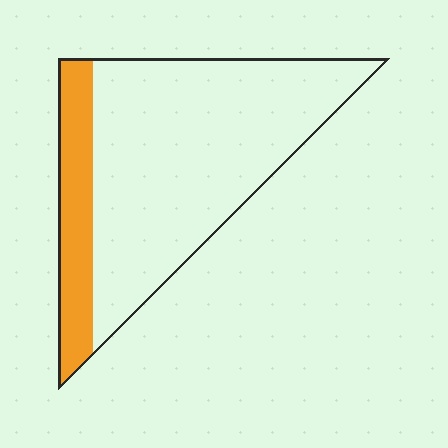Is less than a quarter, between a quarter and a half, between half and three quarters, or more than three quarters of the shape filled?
Less than a quarter.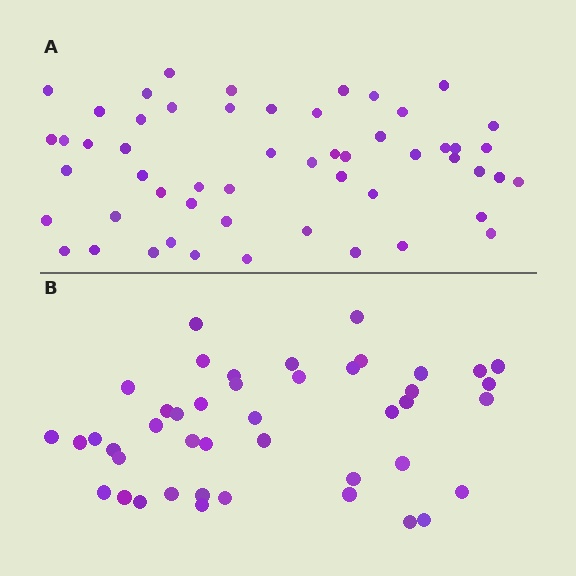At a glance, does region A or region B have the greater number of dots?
Region A (the top region) has more dots.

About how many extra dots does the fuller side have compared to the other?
Region A has roughly 10 or so more dots than region B.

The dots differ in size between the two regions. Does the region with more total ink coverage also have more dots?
No. Region B has more total ink coverage because its dots are larger, but region A actually contains more individual dots. Total area can be misleading — the number of items is what matters here.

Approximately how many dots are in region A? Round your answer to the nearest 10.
About 50 dots. (The exact count is 54, which rounds to 50.)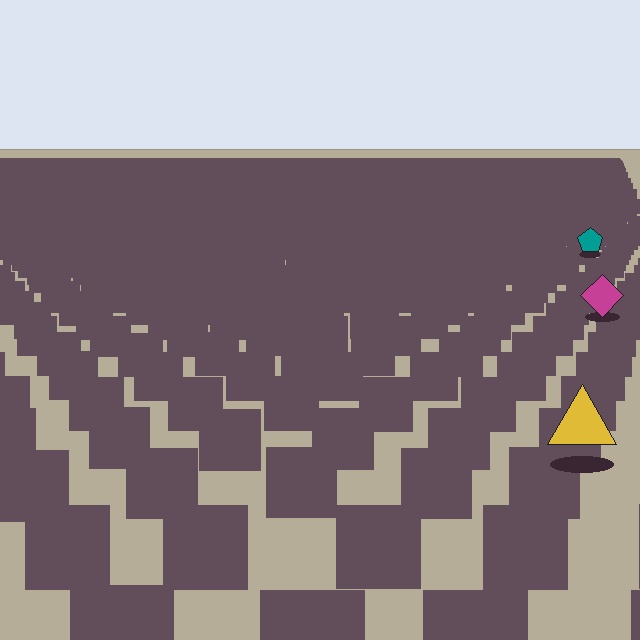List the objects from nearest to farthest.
From nearest to farthest: the yellow triangle, the magenta diamond, the teal pentagon.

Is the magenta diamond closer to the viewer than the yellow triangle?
No. The yellow triangle is closer — you can tell from the texture gradient: the ground texture is coarser near it.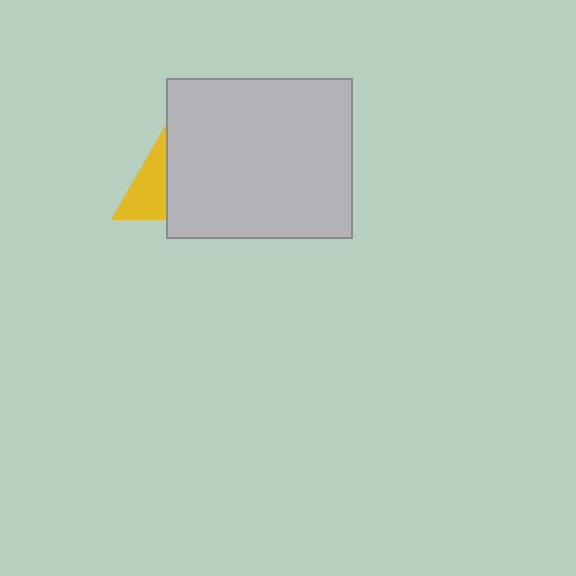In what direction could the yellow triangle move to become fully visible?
The yellow triangle could move left. That would shift it out from behind the light gray rectangle entirely.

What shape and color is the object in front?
The object in front is a light gray rectangle.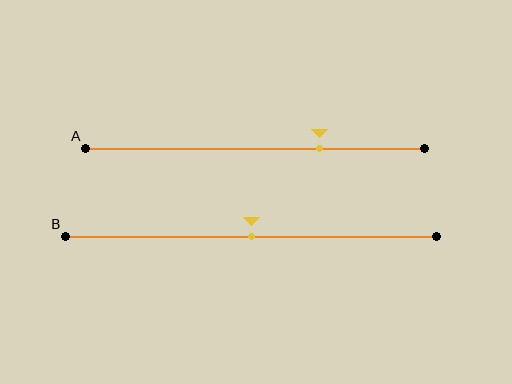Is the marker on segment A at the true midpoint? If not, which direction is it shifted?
No, the marker on segment A is shifted to the right by about 19% of the segment length.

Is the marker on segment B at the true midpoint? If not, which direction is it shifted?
Yes, the marker on segment B is at the true midpoint.